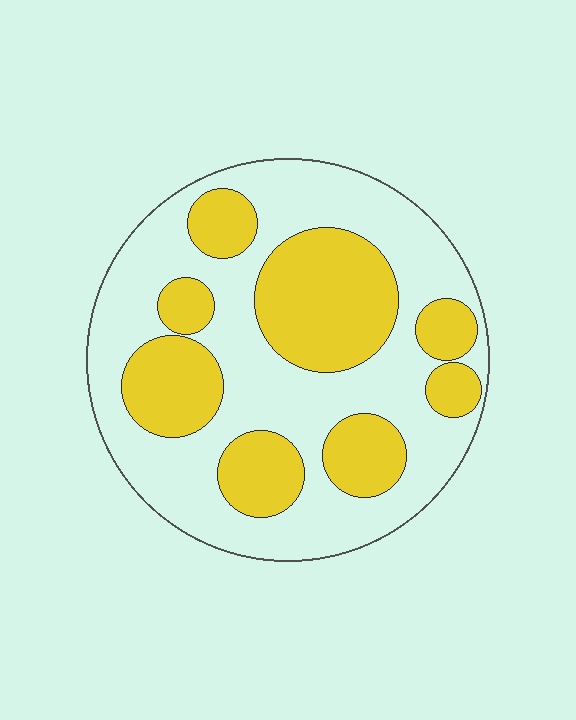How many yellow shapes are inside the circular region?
8.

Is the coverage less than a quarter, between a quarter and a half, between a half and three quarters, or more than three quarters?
Between a quarter and a half.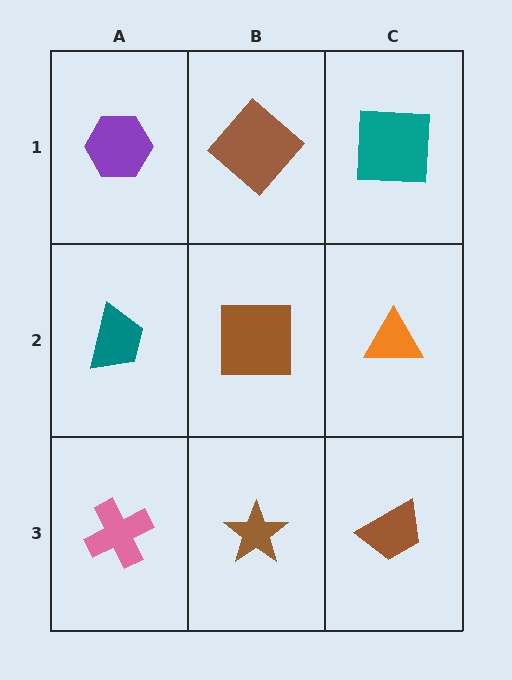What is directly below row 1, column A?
A teal trapezoid.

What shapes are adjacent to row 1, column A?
A teal trapezoid (row 2, column A), a brown diamond (row 1, column B).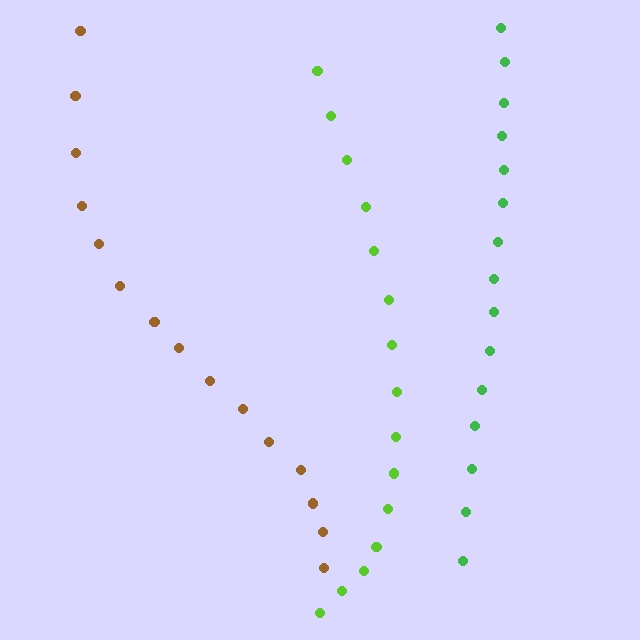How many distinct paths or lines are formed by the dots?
There are 3 distinct paths.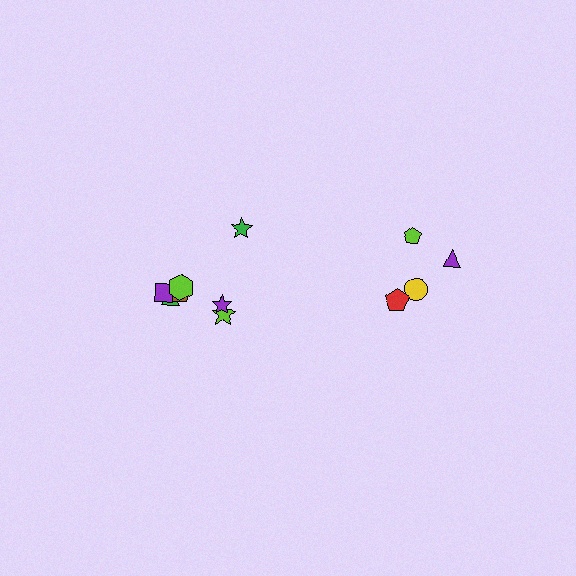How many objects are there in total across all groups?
There are 11 objects.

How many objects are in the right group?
There are 4 objects.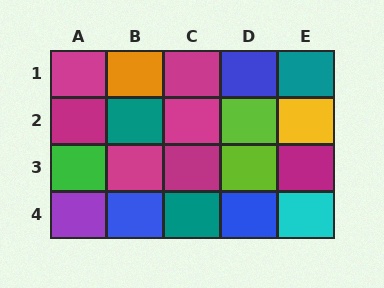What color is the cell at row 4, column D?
Blue.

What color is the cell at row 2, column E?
Yellow.